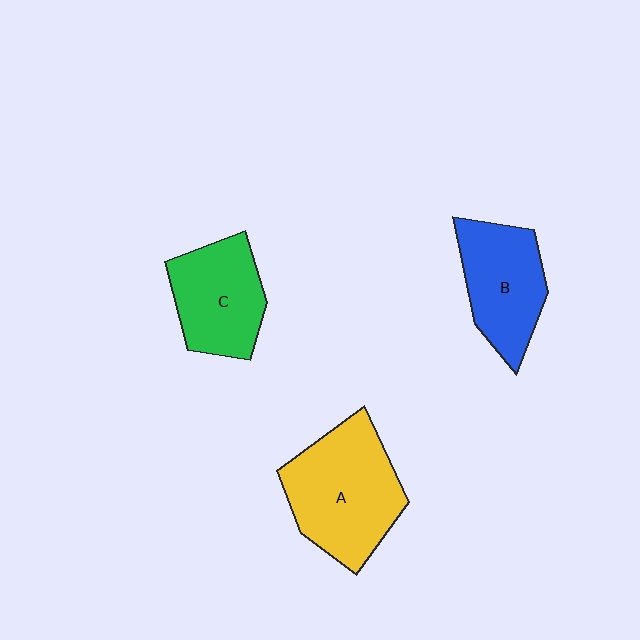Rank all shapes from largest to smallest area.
From largest to smallest: A (yellow), B (blue), C (green).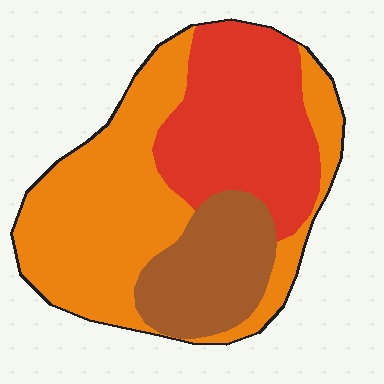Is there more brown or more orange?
Orange.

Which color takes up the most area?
Orange, at roughly 45%.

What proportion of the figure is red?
Red covers around 35% of the figure.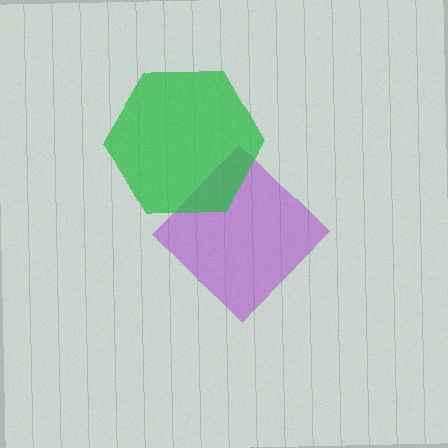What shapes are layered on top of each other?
The layered shapes are: a purple diamond, a green hexagon.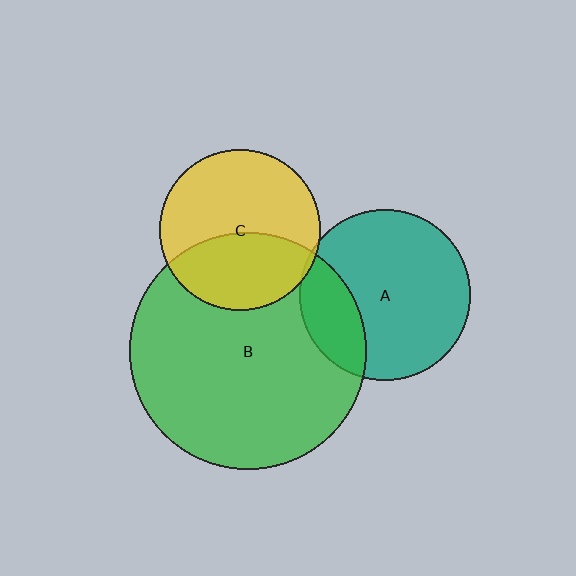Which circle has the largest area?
Circle B (green).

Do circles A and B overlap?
Yes.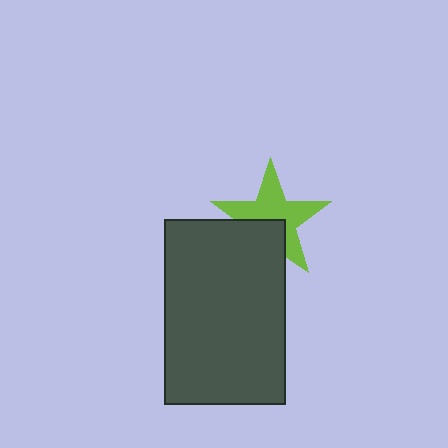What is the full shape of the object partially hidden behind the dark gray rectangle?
The partially hidden object is a lime star.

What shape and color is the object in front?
The object in front is a dark gray rectangle.